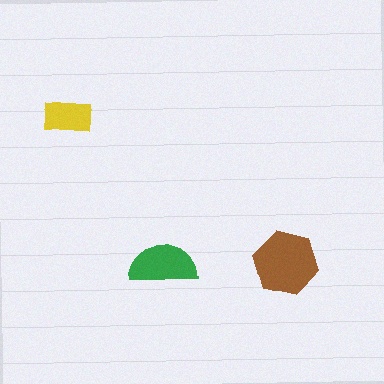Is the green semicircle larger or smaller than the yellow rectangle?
Larger.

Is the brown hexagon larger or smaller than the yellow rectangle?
Larger.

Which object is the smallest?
The yellow rectangle.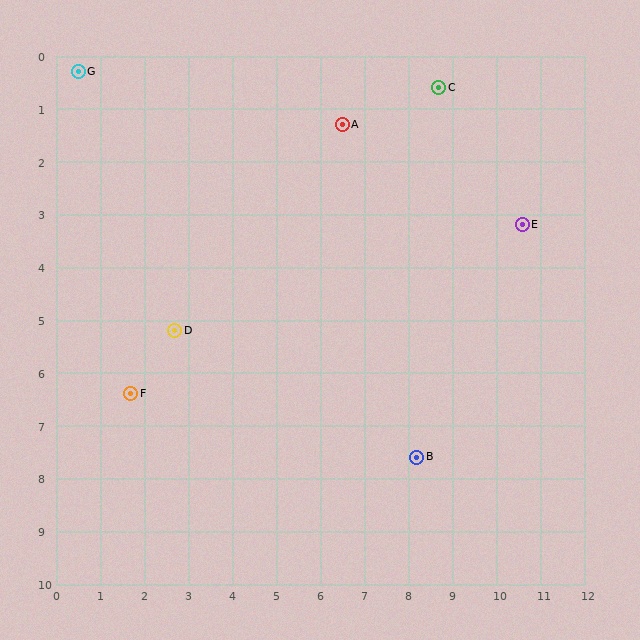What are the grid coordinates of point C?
Point C is at approximately (8.7, 0.6).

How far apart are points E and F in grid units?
Points E and F are about 9.5 grid units apart.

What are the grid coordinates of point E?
Point E is at approximately (10.6, 3.2).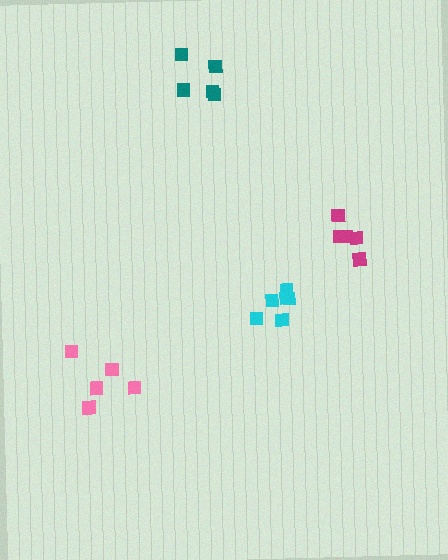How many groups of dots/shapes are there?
There are 4 groups.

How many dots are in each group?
Group 1: 5 dots, Group 2: 5 dots, Group 3: 5 dots, Group 4: 6 dots (21 total).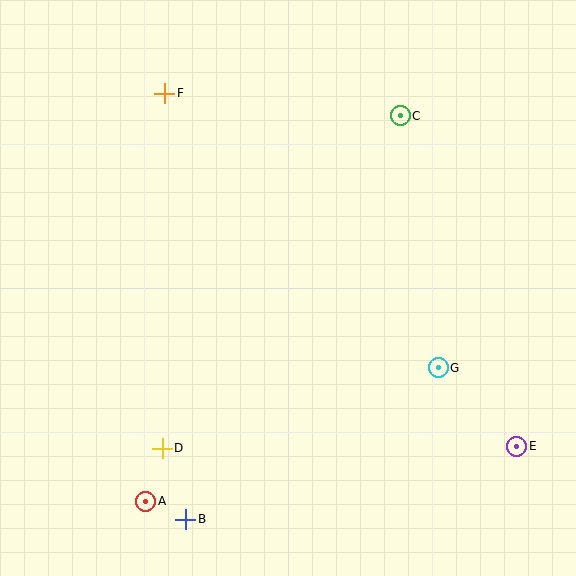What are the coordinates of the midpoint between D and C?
The midpoint between D and C is at (281, 282).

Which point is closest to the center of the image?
Point G at (438, 368) is closest to the center.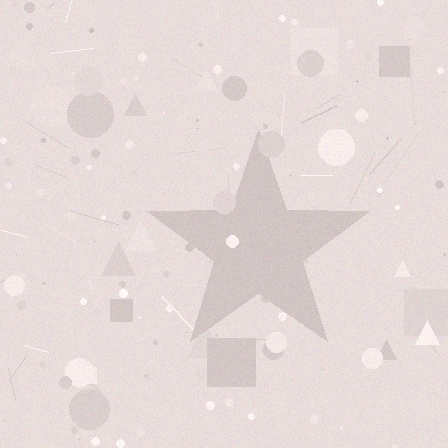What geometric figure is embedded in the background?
A star is embedded in the background.